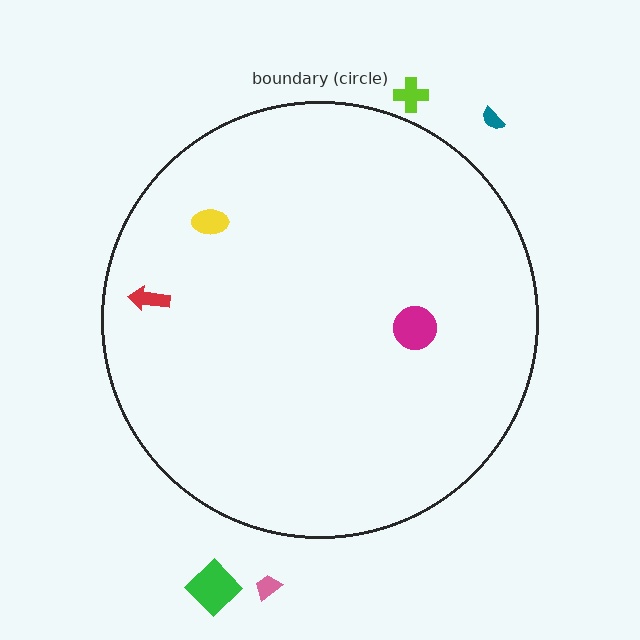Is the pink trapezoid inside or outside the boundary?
Outside.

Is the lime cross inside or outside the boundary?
Outside.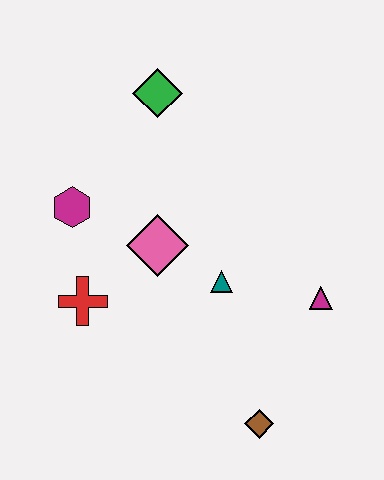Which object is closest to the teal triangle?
The pink diamond is closest to the teal triangle.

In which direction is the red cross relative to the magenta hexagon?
The red cross is below the magenta hexagon.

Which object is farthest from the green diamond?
The brown diamond is farthest from the green diamond.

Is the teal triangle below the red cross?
No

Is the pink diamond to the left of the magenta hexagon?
No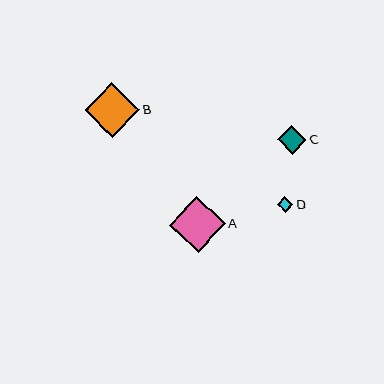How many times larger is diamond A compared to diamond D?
Diamond A is approximately 3.7 times the size of diamond D.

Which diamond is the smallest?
Diamond D is the smallest with a size of approximately 15 pixels.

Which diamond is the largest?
Diamond A is the largest with a size of approximately 56 pixels.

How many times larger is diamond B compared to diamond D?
Diamond B is approximately 3.6 times the size of diamond D.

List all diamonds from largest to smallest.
From largest to smallest: A, B, C, D.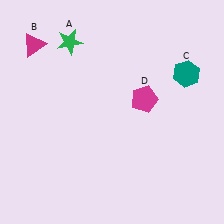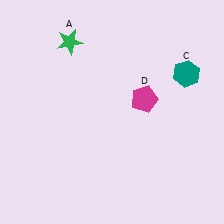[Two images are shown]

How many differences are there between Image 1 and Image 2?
There is 1 difference between the two images.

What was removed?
The magenta triangle (B) was removed in Image 2.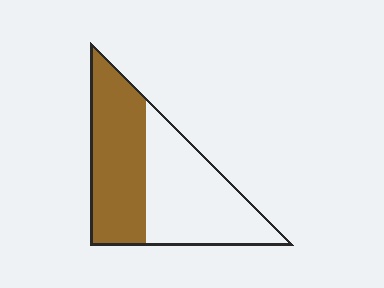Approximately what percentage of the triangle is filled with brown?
Approximately 45%.